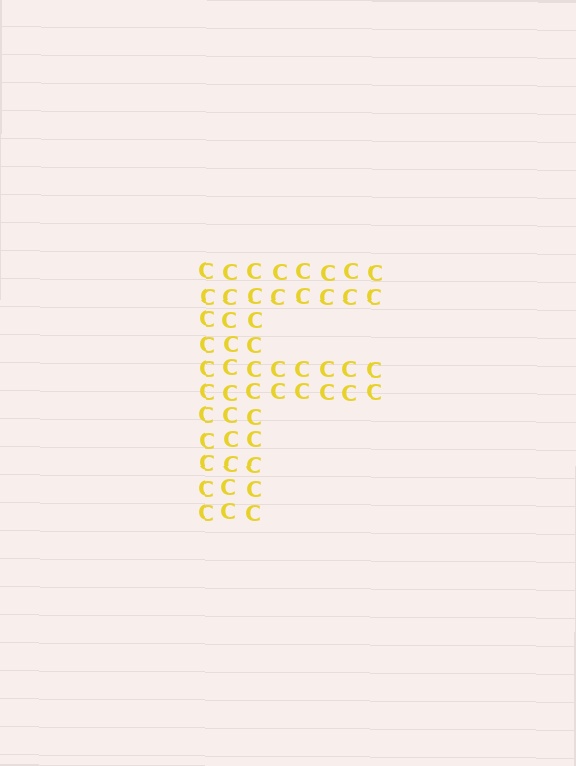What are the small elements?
The small elements are letter C's.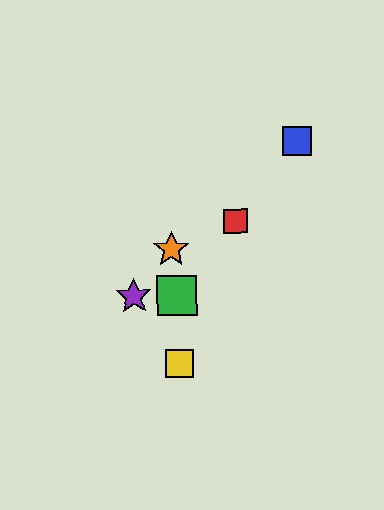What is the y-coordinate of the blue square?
The blue square is at y≈141.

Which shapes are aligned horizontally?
The green square, the purple star are aligned horizontally.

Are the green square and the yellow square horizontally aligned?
No, the green square is at y≈296 and the yellow square is at y≈364.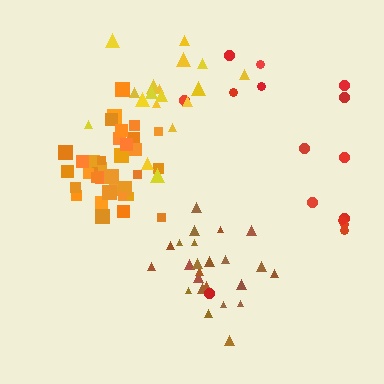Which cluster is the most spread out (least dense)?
Red.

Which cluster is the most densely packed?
Orange.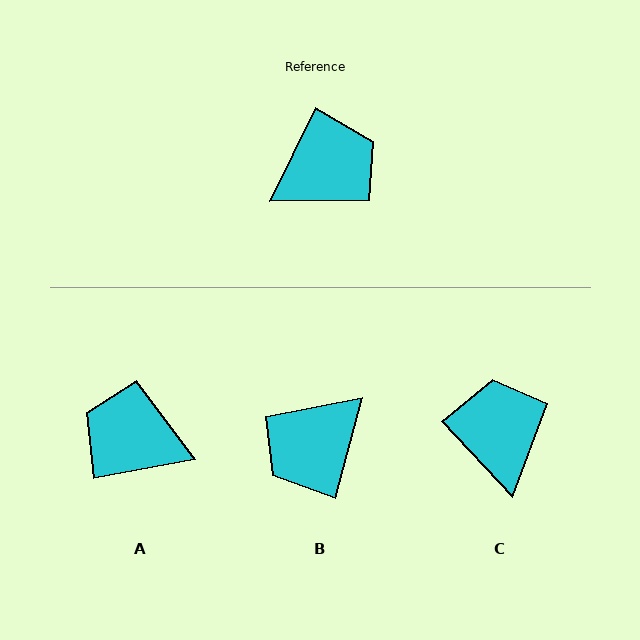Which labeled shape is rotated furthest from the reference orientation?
B, about 169 degrees away.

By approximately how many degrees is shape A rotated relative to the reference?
Approximately 127 degrees counter-clockwise.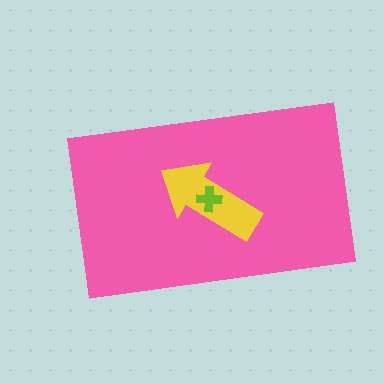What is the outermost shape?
The pink rectangle.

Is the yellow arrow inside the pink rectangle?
Yes.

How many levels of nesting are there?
3.